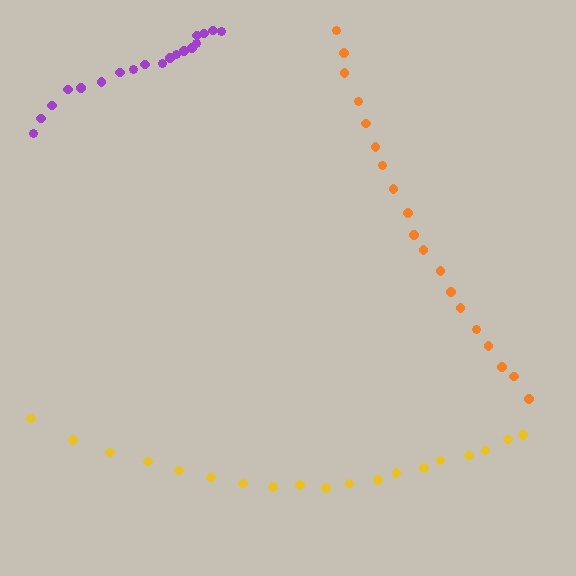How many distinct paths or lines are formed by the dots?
There are 3 distinct paths.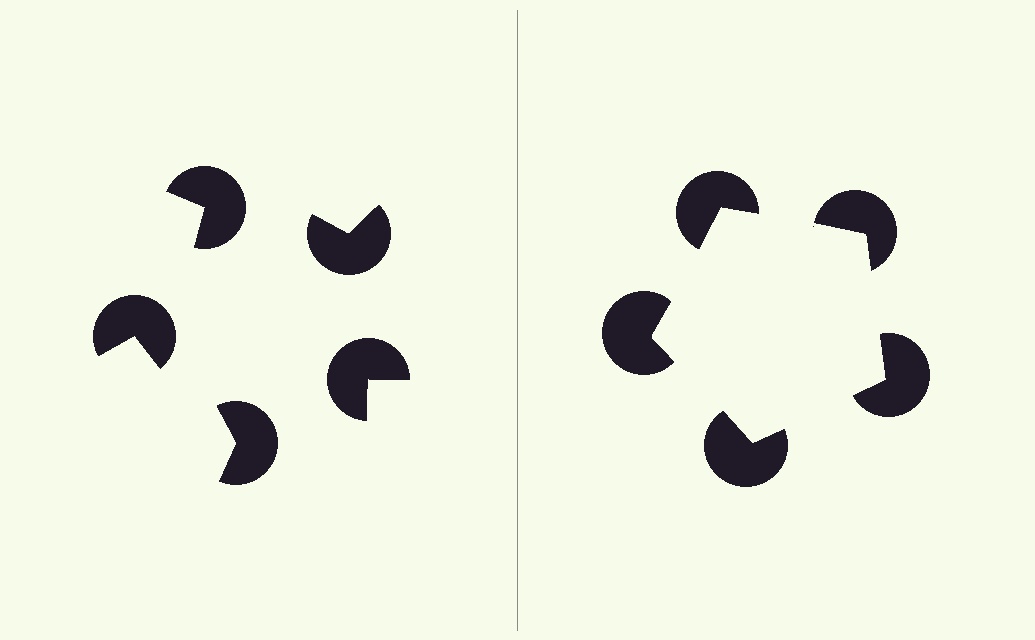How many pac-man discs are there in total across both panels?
10 — 5 on each side.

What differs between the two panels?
The pac-man discs are positioned identically on both sides; only the wedge orientations differ. On the right they align to a pentagon; on the left they are misaligned.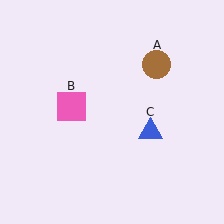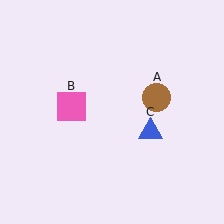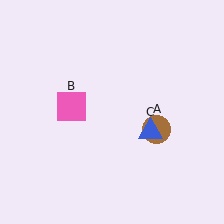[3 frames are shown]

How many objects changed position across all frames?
1 object changed position: brown circle (object A).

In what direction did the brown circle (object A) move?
The brown circle (object A) moved down.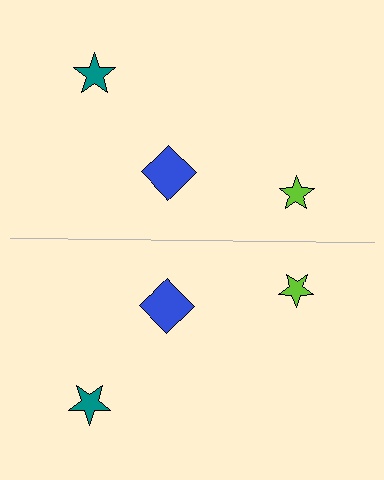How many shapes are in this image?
There are 6 shapes in this image.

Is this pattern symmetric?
Yes, this pattern has bilateral (reflection) symmetry.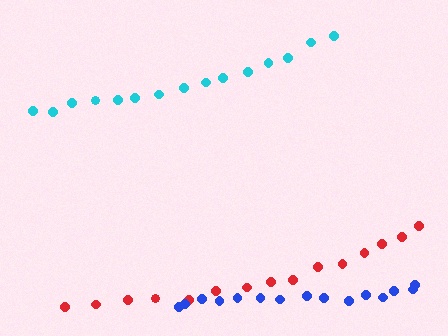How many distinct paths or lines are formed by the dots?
There are 3 distinct paths.